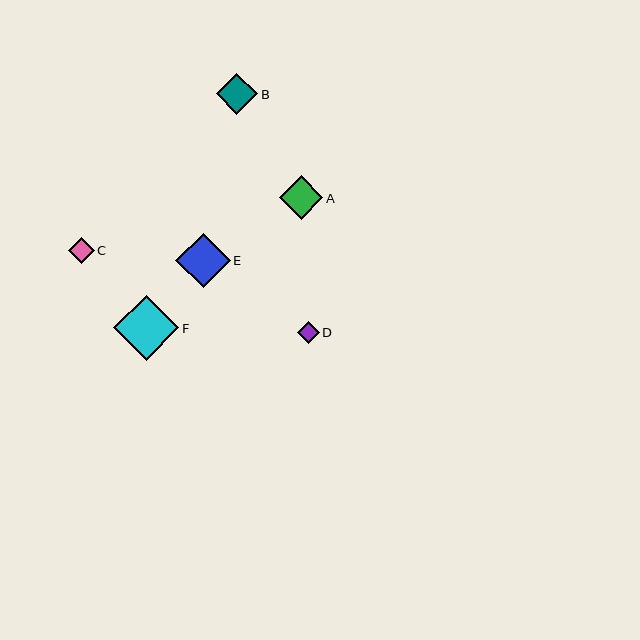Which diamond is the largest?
Diamond F is the largest with a size of approximately 65 pixels.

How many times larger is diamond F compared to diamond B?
Diamond F is approximately 1.6 times the size of diamond B.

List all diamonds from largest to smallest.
From largest to smallest: F, E, A, B, C, D.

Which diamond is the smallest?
Diamond D is the smallest with a size of approximately 21 pixels.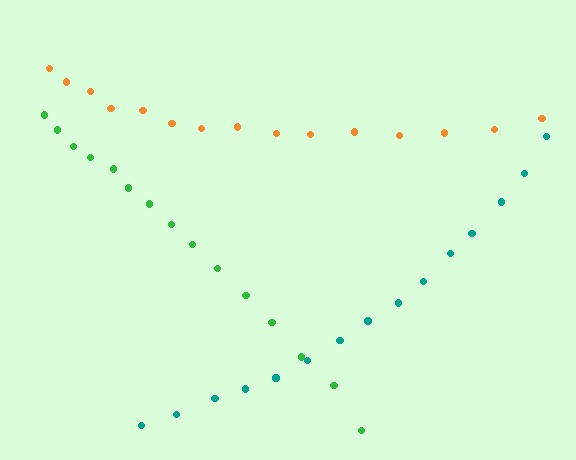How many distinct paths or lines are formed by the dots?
There are 3 distinct paths.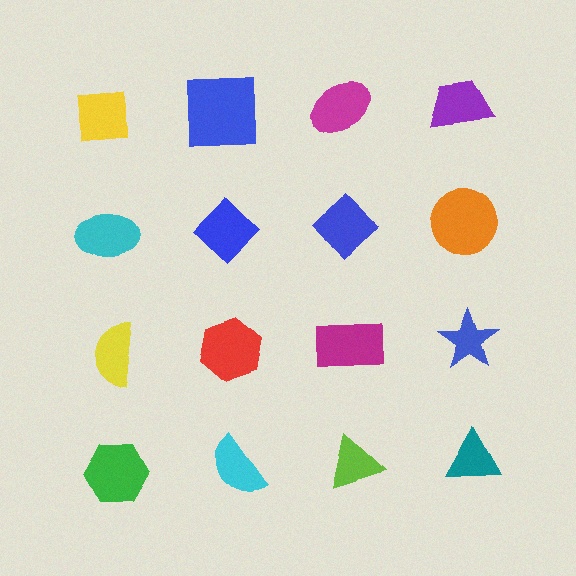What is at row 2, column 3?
A blue diamond.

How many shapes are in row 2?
4 shapes.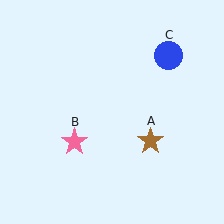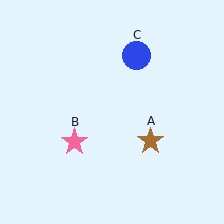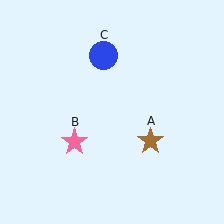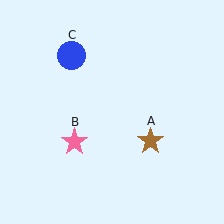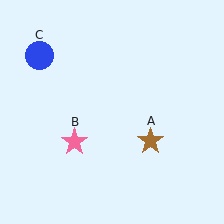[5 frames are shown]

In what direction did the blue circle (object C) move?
The blue circle (object C) moved left.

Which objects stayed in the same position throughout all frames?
Brown star (object A) and pink star (object B) remained stationary.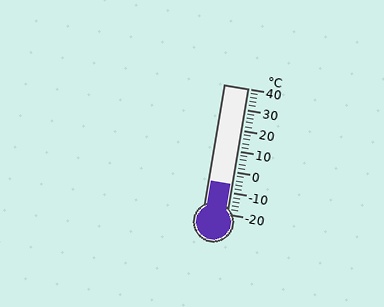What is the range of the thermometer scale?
The thermometer scale ranges from -20°C to 40°C.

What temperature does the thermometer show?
The thermometer shows approximately -6°C.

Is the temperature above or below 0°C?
The temperature is below 0°C.